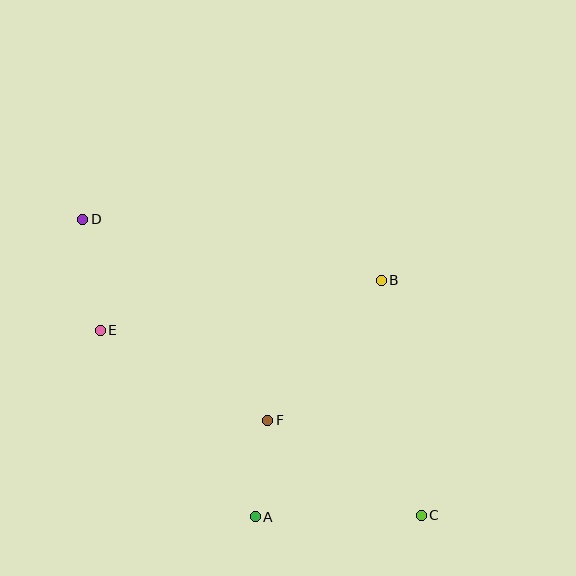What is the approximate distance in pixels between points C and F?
The distance between C and F is approximately 180 pixels.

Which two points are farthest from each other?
Points C and D are farthest from each other.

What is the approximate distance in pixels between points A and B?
The distance between A and B is approximately 268 pixels.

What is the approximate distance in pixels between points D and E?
The distance between D and E is approximately 113 pixels.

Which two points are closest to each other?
Points A and F are closest to each other.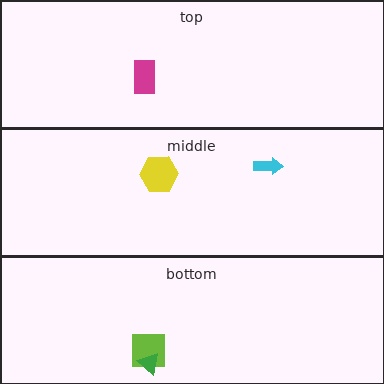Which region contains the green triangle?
The bottom region.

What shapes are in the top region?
The magenta rectangle.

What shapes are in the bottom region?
The lime square, the green triangle.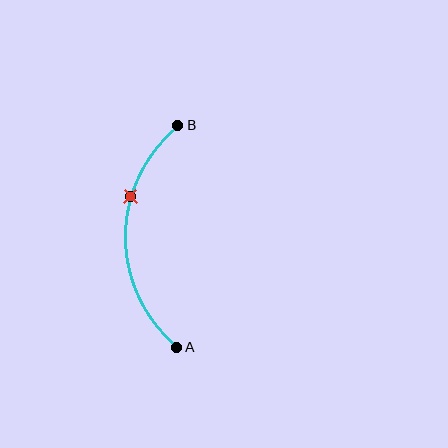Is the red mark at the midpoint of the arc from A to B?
No. The red mark lies on the arc but is closer to endpoint B. The arc midpoint would be at the point on the curve equidistant along the arc from both A and B.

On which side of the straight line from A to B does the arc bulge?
The arc bulges to the left of the straight line connecting A and B.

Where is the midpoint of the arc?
The arc midpoint is the point on the curve farthest from the straight line joining A and B. It sits to the left of that line.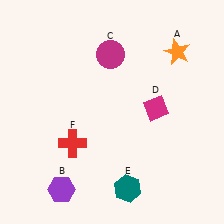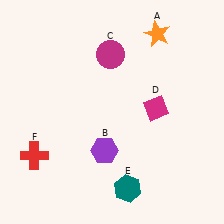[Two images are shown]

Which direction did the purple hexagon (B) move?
The purple hexagon (B) moved right.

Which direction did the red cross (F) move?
The red cross (F) moved left.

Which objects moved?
The objects that moved are: the orange star (A), the purple hexagon (B), the red cross (F).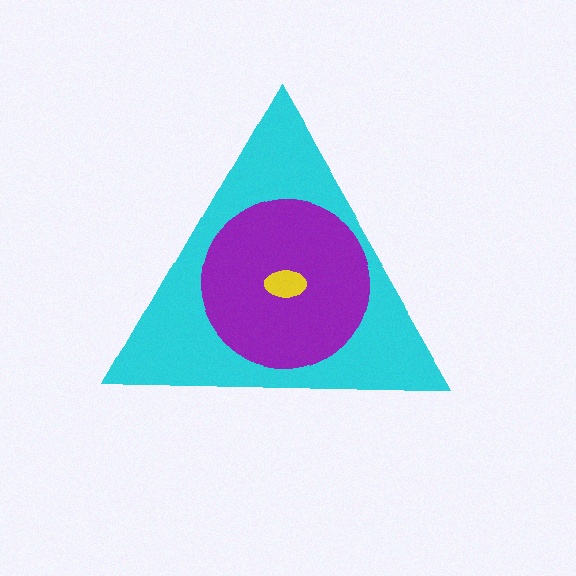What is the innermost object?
The yellow ellipse.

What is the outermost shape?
The cyan triangle.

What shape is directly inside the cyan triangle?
The purple circle.